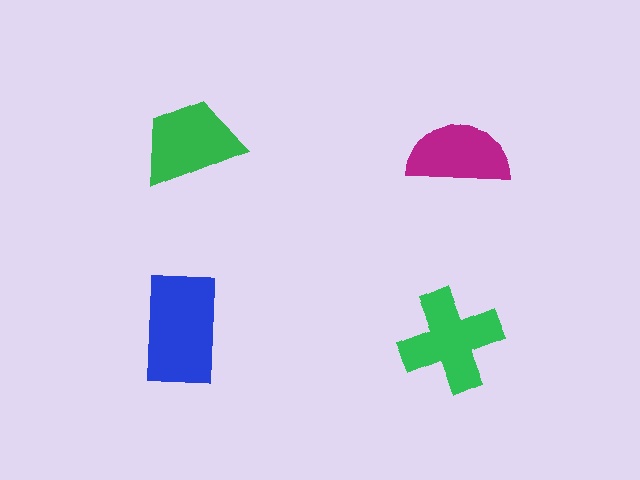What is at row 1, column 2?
A magenta semicircle.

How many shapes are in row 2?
2 shapes.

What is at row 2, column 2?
A green cross.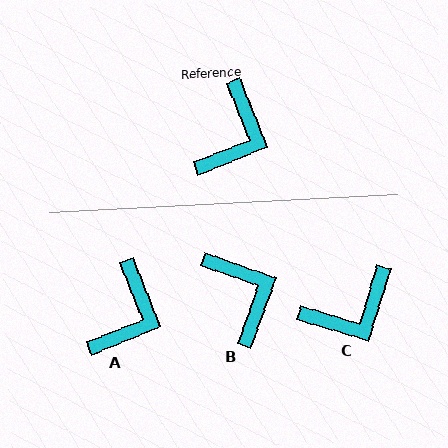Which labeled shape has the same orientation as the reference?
A.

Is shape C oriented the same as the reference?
No, it is off by about 39 degrees.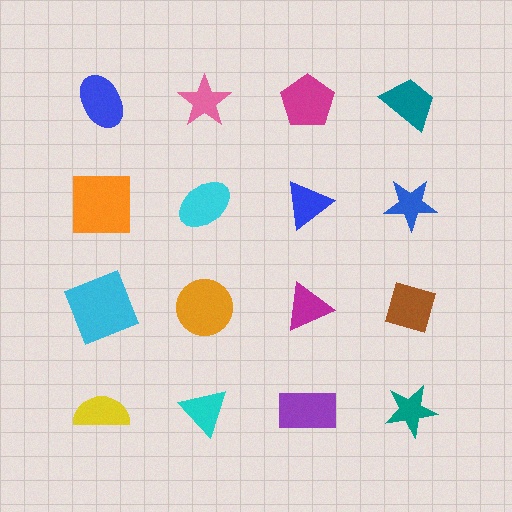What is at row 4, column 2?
A cyan triangle.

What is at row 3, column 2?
An orange circle.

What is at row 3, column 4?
A brown diamond.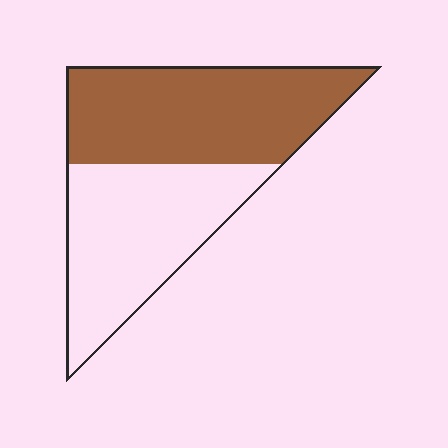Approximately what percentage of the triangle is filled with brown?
Approximately 50%.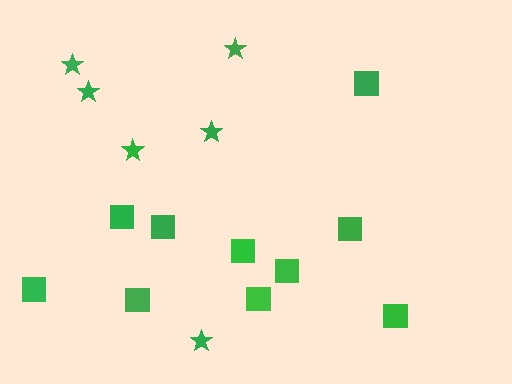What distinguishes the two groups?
There are 2 groups: one group of squares (10) and one group of stars (6).